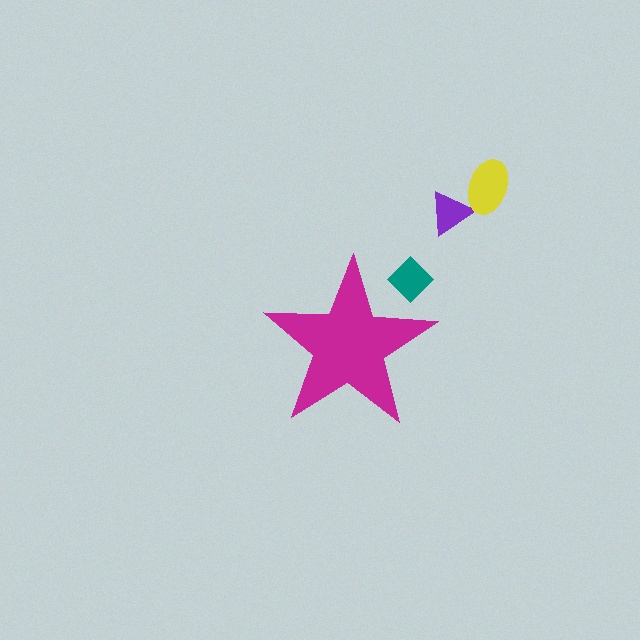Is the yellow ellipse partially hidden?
No, the yellow ellipse is fully visible.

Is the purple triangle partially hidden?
No, the purple triangle is fully visible.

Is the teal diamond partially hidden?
Yes, the teal diamond is partially hidden behind the magenta star.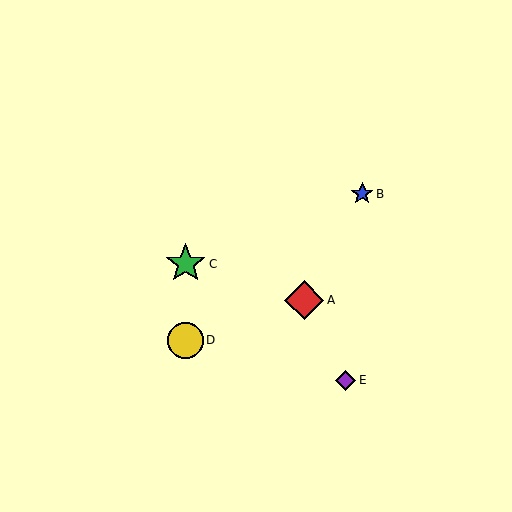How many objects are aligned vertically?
2 objects (C, D) are aligned vertically.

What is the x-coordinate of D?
Object D is at x≈186.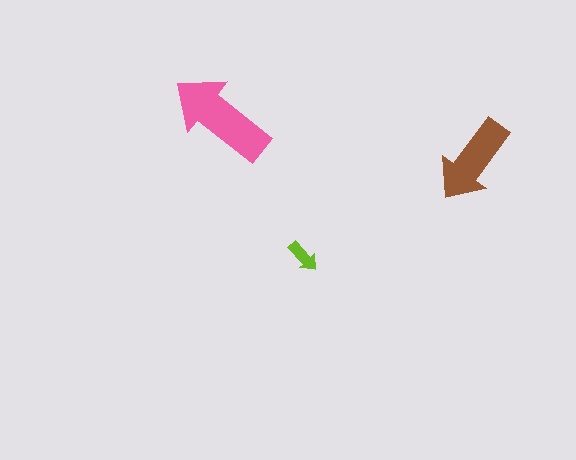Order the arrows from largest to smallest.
the pink one, the brown one, the lime one.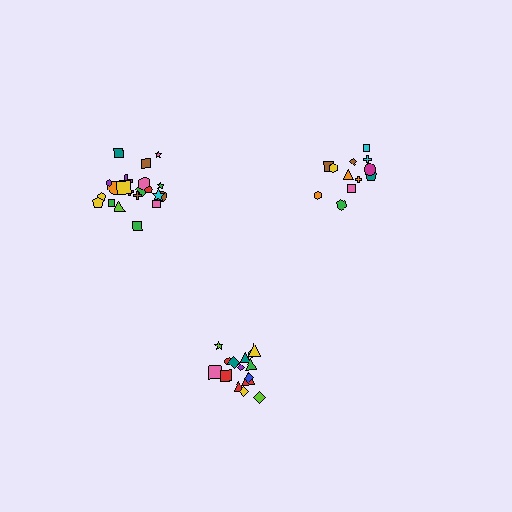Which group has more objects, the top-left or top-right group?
The top-left group.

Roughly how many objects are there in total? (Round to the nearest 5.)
Roughly 50 objects in total.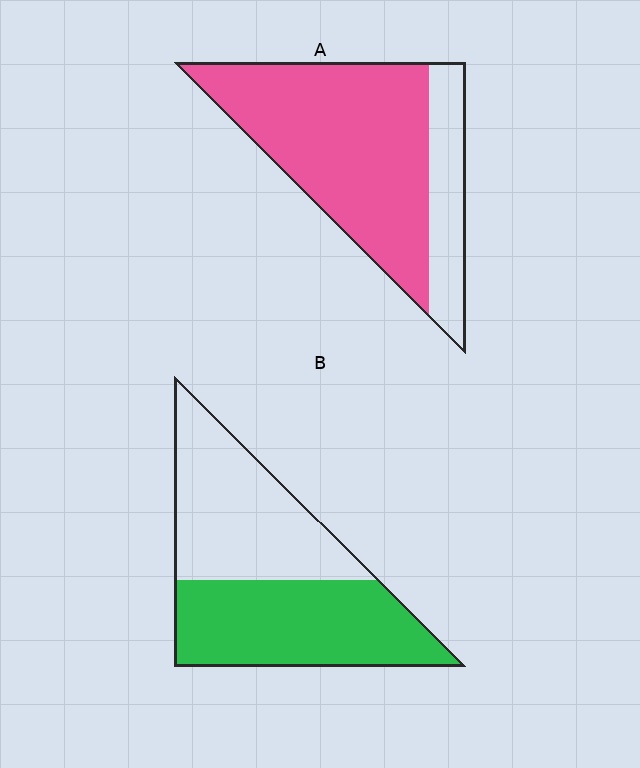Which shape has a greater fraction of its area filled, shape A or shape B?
Shape A.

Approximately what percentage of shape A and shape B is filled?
A is approximately 75% and B is approximately 50%.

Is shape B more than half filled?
Roughly half.